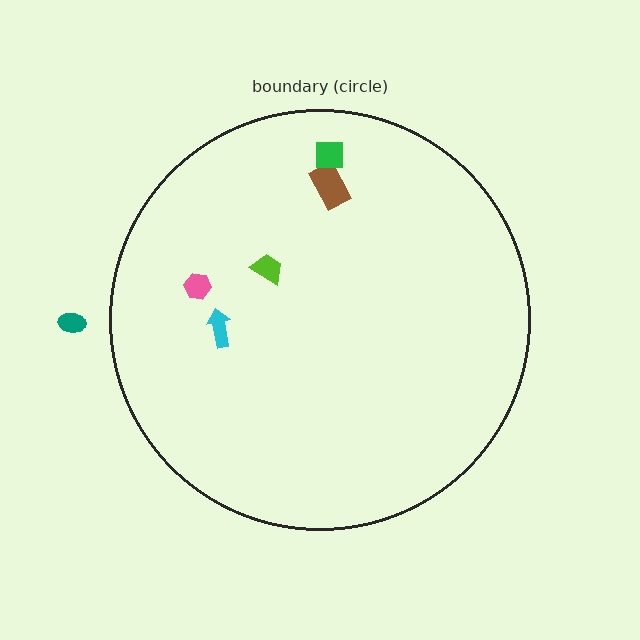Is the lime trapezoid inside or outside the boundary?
Inside.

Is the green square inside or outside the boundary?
Inside.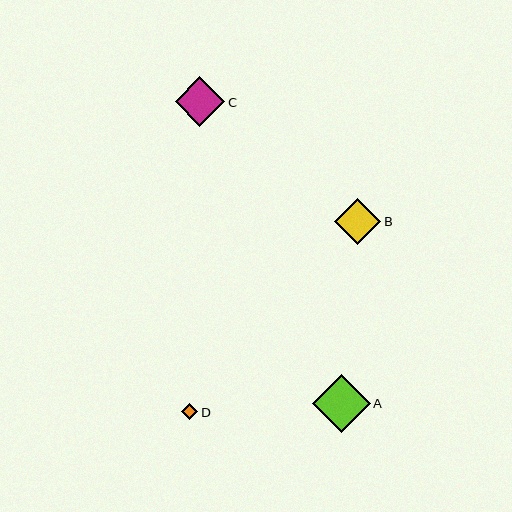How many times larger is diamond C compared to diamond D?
Diamond C is approximately 3.0 times the size of diamond D.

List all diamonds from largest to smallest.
From largest to smallest: A, C, B, D.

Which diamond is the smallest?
Diamond D is the smallest with a size of approximately 16 pixels.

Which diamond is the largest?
Diamond A is the largest with a size of approximately 57 pixels.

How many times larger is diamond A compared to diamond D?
Diamond A is approximately 3.5 times the size of diamond D.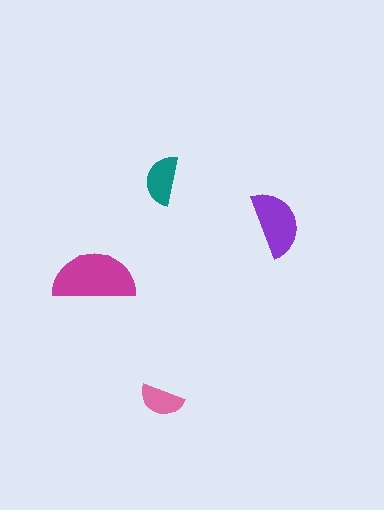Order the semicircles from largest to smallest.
the magenta one, the purple one, the teal one, the pink one.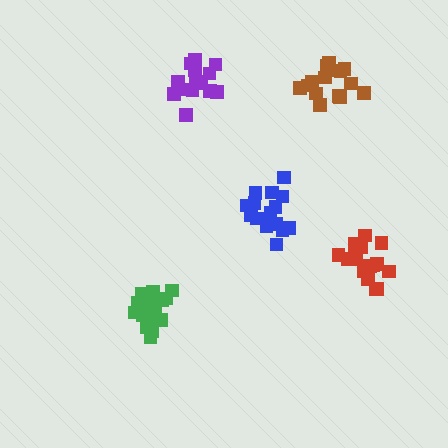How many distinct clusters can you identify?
There are 5 distinct clusters.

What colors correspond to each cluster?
The clusters are colored: green, blue, purple, brown, red.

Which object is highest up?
The brown cluster is topmost.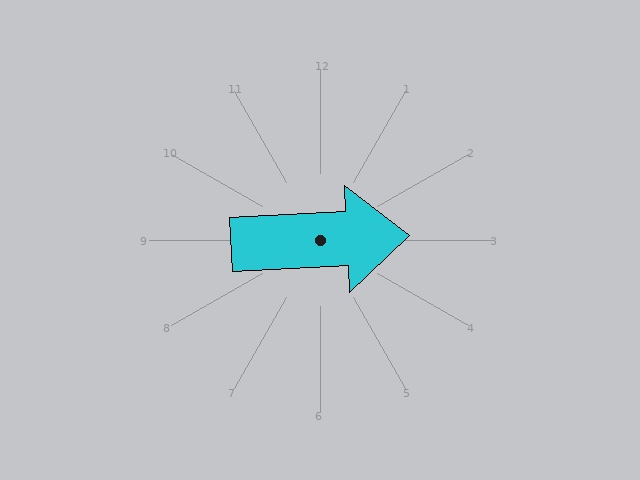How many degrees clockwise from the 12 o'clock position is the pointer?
Approximately 87 degrees.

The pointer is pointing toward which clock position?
Roughly 3 o'clock.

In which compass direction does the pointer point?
East.